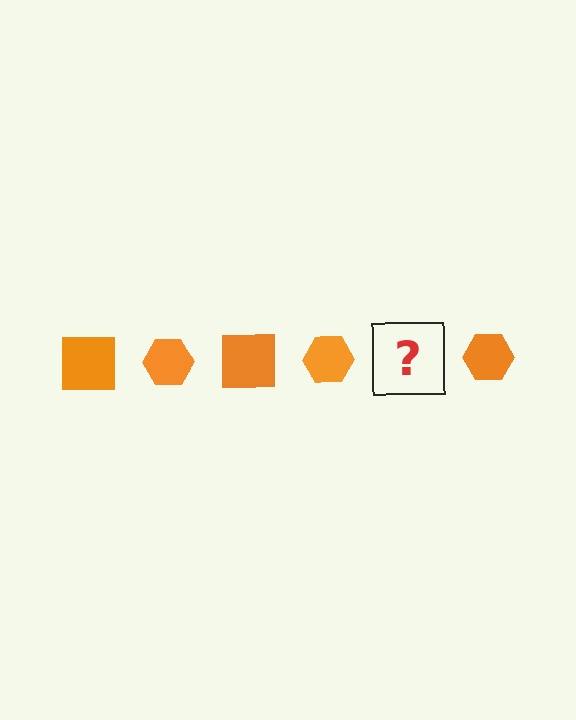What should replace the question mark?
The question mark should be replaced with an orange square.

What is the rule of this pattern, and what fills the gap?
The rule is that the pattern cycles through square, hexagon shapes in orange. The gap should be filled with an orange square.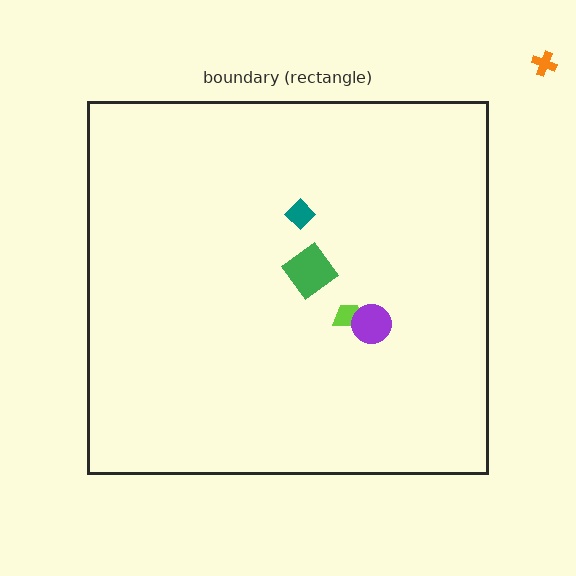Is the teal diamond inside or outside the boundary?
Inside.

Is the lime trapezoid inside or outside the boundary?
Inside.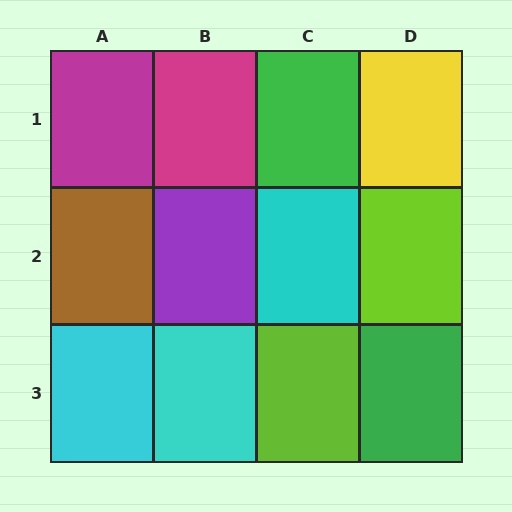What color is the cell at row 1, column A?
Magenta.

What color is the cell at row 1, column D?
Yellow.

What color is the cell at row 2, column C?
Cyan.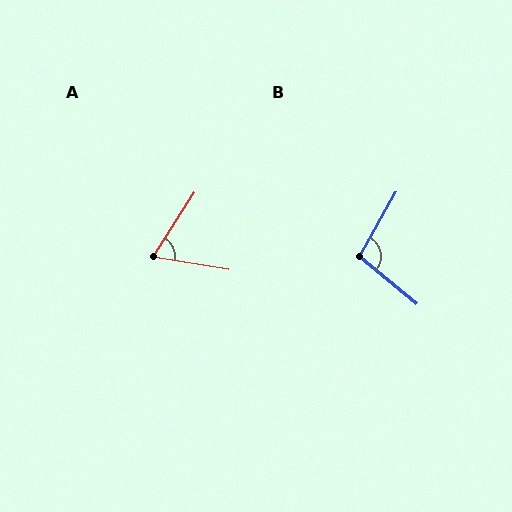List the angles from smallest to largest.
A (67°), B (100°).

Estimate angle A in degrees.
Approximately 67 degrees.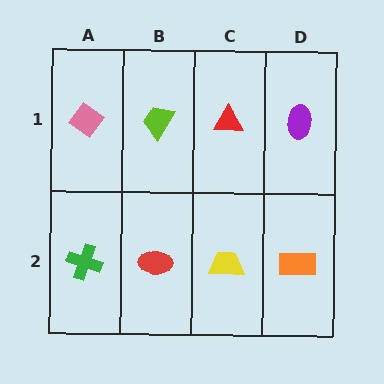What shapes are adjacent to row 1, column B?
A red ellipse (row 2, column B), a pink diamond (row 1, column A), a red triangle (row 1, column C).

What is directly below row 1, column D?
An orange rectangle.